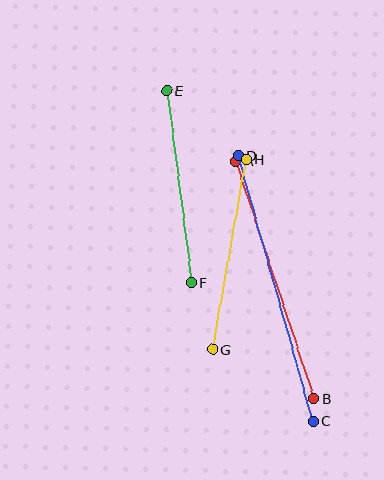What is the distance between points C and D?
The distance is approximately 276 pixels.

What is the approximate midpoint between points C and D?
The midpoint is at approximately (276, 289) pixels.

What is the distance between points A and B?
The distance is approximately 250 pixels.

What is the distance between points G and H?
The distance is approximately 193 pixels.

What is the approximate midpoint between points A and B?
The midpoint is at approximately (275, 280) pixels.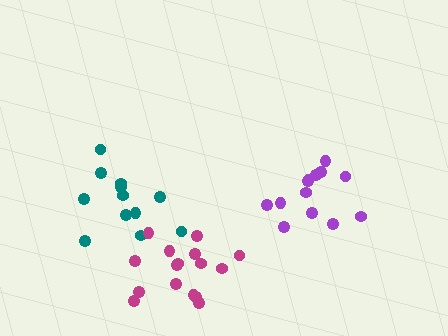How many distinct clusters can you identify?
There are 3 distinct clusters.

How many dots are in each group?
Group 1: 12 dots, Group 2: 13 dots, Group 3: 16 dots (41 total).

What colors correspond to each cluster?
The clusters are colored: teal, purple, magenta.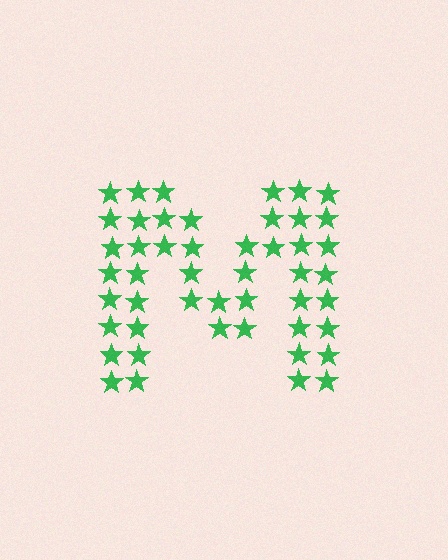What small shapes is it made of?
It is made of small stars.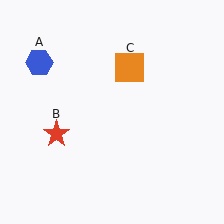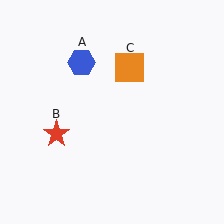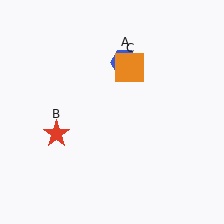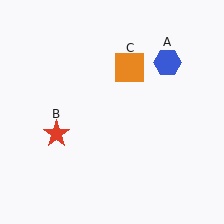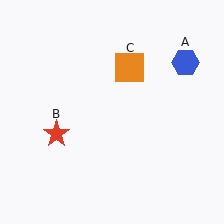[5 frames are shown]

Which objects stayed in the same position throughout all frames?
Red star (object B) and orange square (object C) remained stationary.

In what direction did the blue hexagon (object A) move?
The blue hexagon (object A) moved right.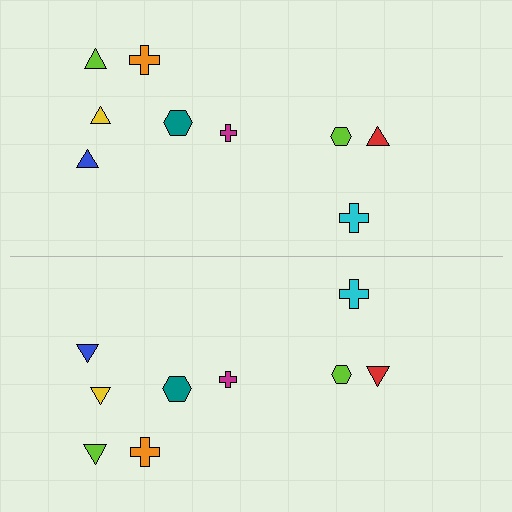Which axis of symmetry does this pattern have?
The pattern has a horizontal axis of symmetry running through the center of the image.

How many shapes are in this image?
There are 18 shapes in this image.